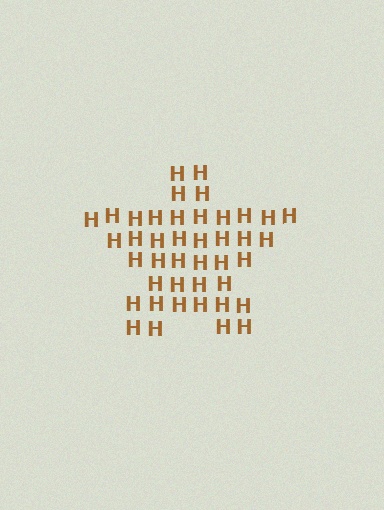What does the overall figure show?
The overall figure shows a star.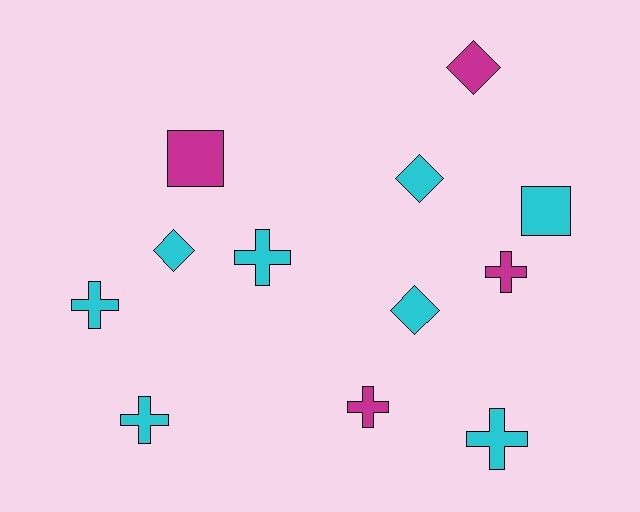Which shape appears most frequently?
Cross, with 6 objects.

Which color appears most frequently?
Cyan, with 8 objects.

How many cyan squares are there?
There is 1 cyan square.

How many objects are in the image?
There are 12 objects.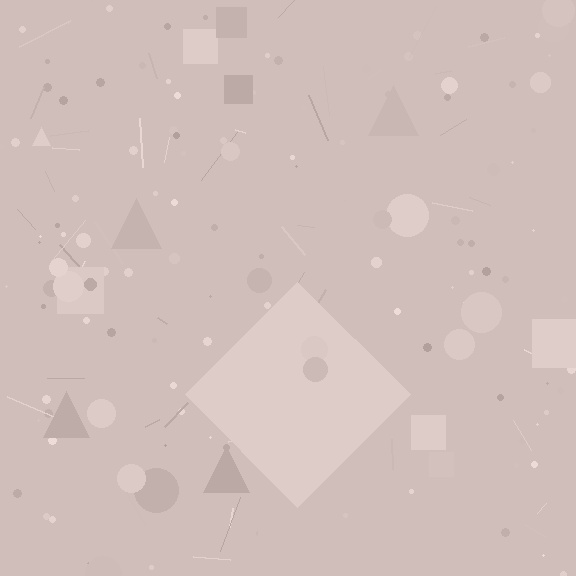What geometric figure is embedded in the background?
A diamond is embedded in the background.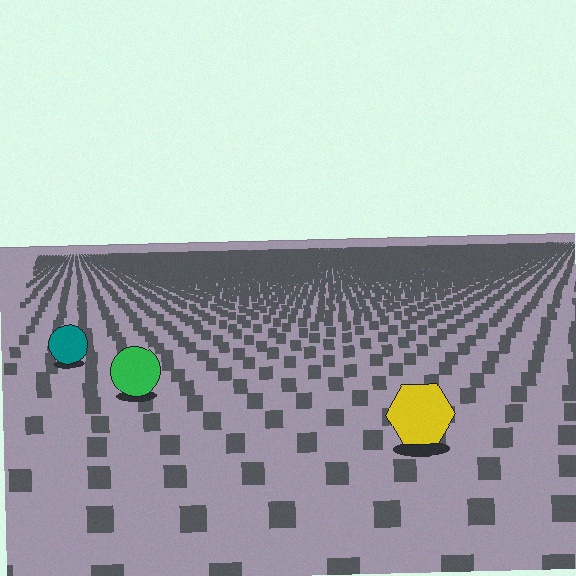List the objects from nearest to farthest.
From nearest to farthest: the yellow hexagon, the green circle, the teal circle.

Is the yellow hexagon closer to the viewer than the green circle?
Yes. The yellow hexagon is closer — you can tell from the texture gradient: the ground texture is coarser near it.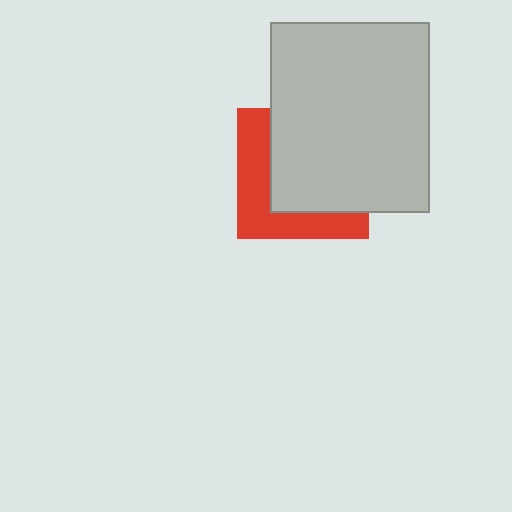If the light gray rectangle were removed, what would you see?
You would see the complete red square.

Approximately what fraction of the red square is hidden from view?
Roughly 61% of the red square is hidden behind the light gray rectangle.